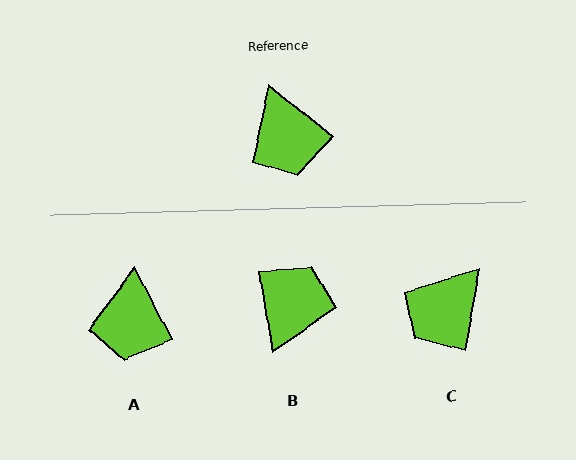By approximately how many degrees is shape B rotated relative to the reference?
Approximately 138 degrees counter-clockwise.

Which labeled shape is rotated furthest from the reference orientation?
B, about 138 degrees away.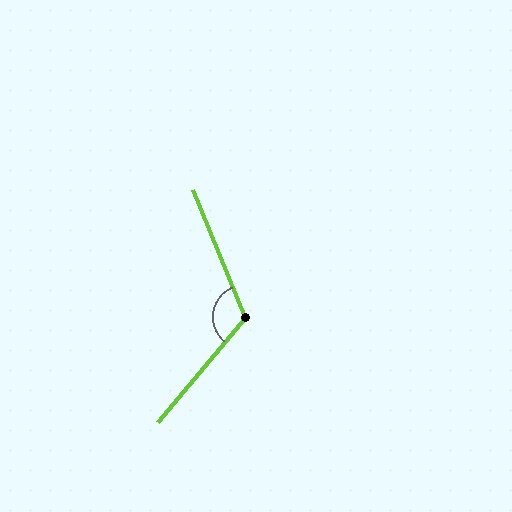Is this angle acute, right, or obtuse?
It is obtuse.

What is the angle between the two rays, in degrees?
Approximately 118 degrees.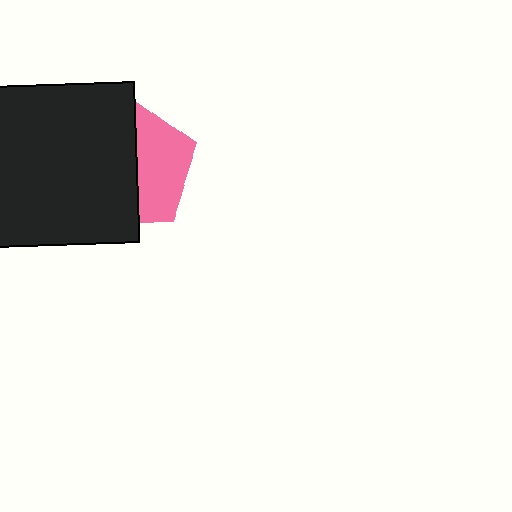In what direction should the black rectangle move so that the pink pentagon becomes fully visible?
The black rectangle should move left. That is the shortest direction to clear the overlap and leave the pink pentagon fully visible.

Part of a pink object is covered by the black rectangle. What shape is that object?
It is a pentagon.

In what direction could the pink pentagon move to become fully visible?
The pink pentagon could move right. That would shift it out from behind the black rectangle entirely.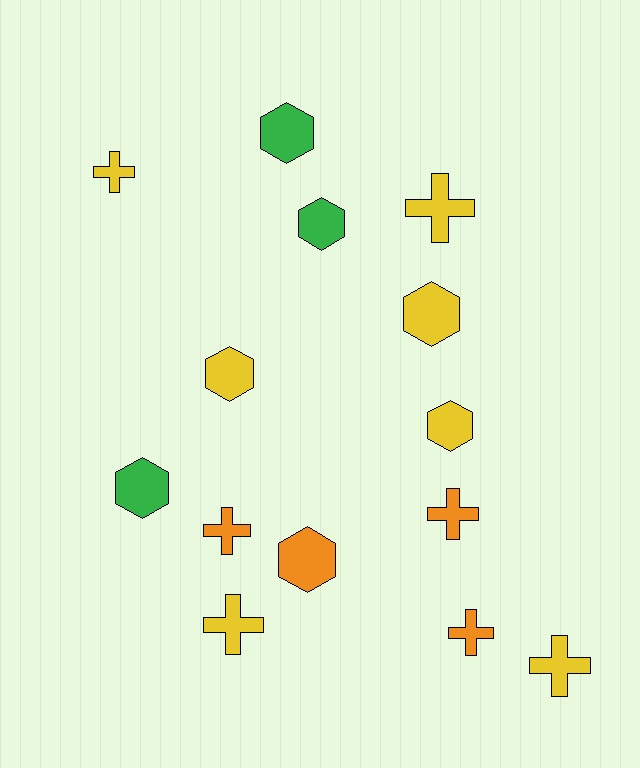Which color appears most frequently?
Yellow, with 7 objects.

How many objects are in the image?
There are 14 objects.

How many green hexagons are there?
There are 3 green hexagons.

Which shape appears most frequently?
Hexagon, with 7 objects.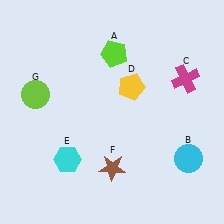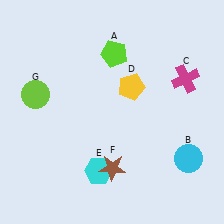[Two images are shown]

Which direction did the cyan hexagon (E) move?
The cyan hexagon (E) moved right.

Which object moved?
The cyan hexagon (E) moved right.